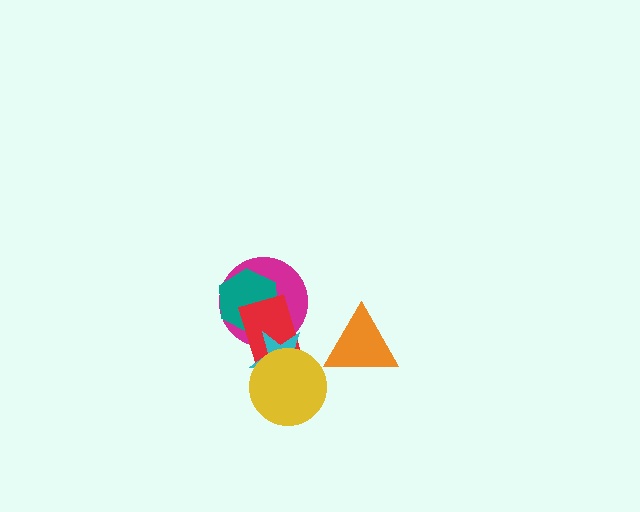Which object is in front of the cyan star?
The yellow circle is in front of the cyan star.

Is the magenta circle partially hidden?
Yes, it is partially covered by another shape.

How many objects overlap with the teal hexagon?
2 objects overlap with the teal hexagon.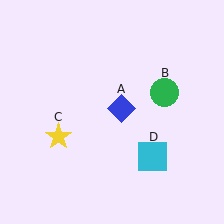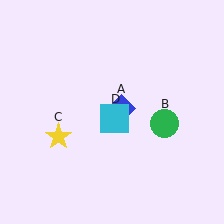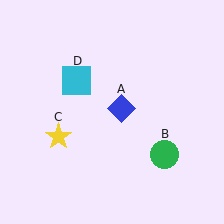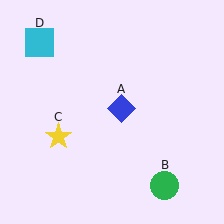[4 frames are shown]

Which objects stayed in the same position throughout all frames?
Blue diamond (object A) and yellow star (object C) remained stationary.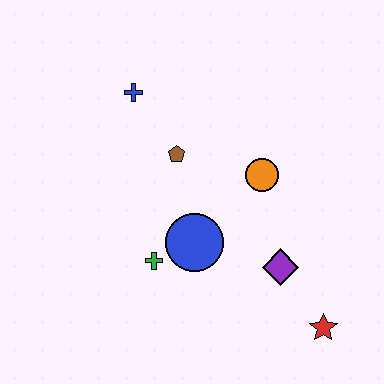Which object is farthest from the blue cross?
The red star is farthest from the blue cross.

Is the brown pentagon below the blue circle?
No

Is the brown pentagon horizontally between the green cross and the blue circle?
Yes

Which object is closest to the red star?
The purple diamond is closest to the red star.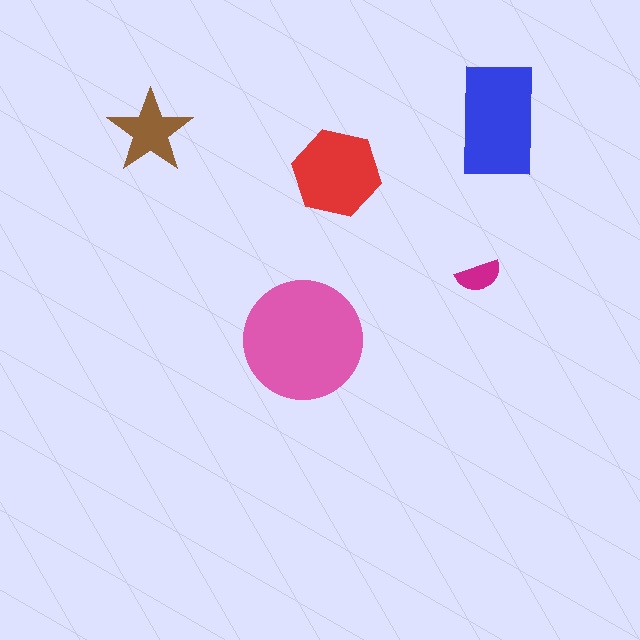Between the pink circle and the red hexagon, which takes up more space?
The pink circle.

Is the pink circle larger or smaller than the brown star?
Larger.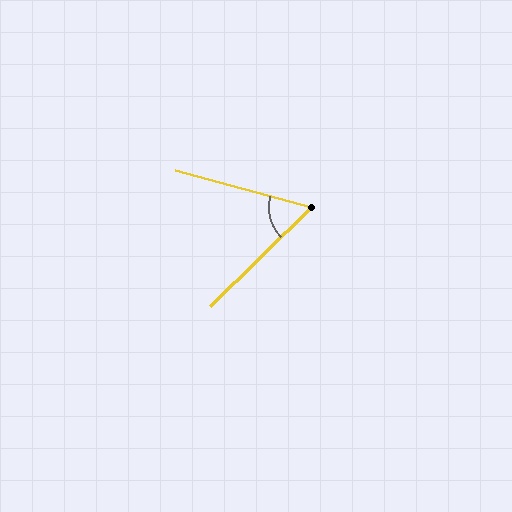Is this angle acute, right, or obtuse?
It is acute.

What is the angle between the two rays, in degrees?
Approximately 60 degrees.